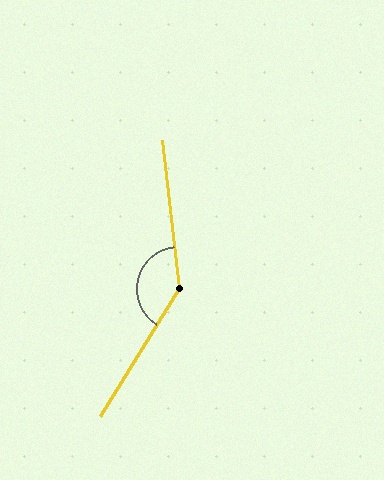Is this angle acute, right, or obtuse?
It is obtuse.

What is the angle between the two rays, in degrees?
Approximately 142 degrees.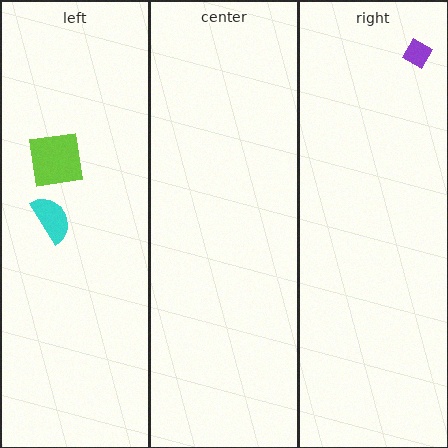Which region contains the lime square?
The left region.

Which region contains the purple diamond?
The right region.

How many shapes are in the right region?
1.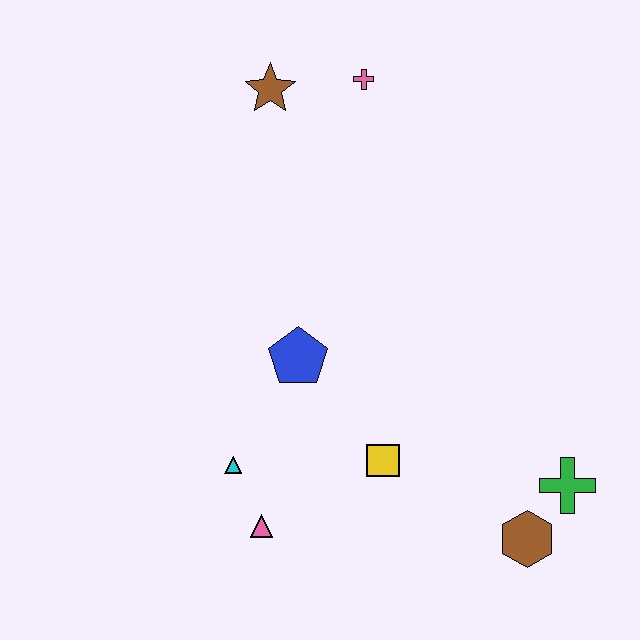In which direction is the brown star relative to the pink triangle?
The brown star is above the pink triangle.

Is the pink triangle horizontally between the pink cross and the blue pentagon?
No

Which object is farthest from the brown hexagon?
The brown star is farthest from the brown hexagon.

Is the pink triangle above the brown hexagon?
Yes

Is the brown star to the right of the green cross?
No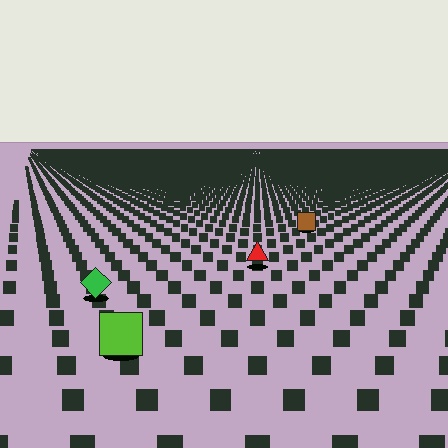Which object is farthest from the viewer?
The brown square is farthest from the viewer. It appears smaller and the ground texture around it is denser.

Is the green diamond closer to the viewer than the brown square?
Yes. The green diamond is closer — you can tell from the texture gradient: the ground texture is coarser near it.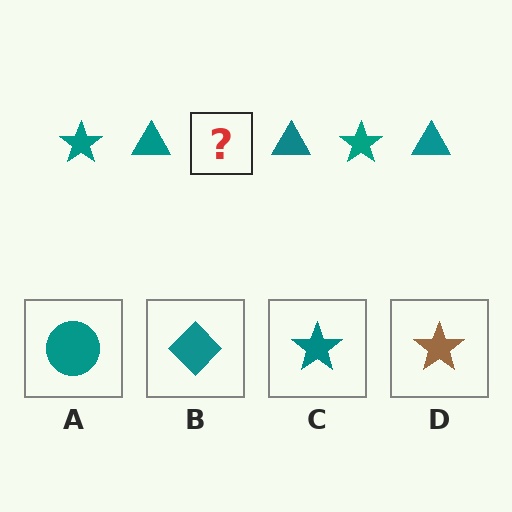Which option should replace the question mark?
Option C.